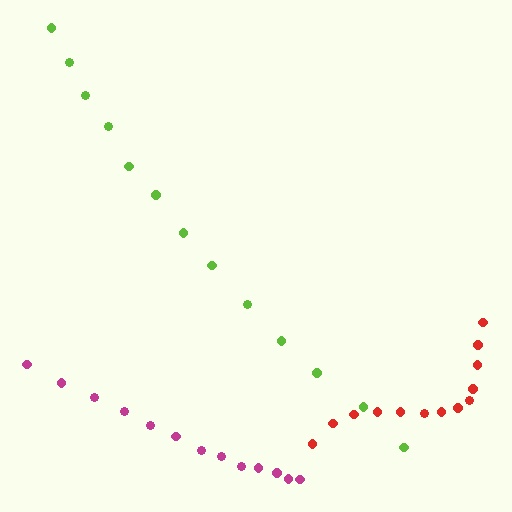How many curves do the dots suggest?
There are 3 distinct paths.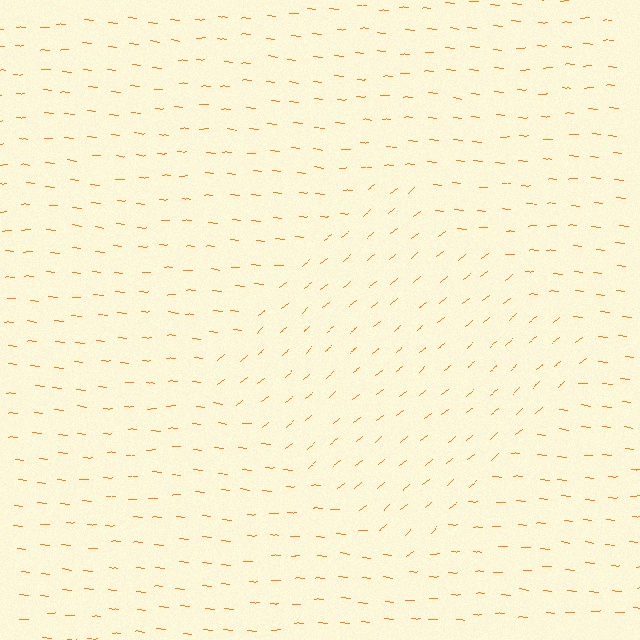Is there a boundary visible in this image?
Yes, there is a texture boundary formed by a change in line orientation.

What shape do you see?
I see a diamond.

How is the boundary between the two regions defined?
The boundary is defined purely by a change in line orientation (approximately 45 degrees difference). All lines are the same color and thickness.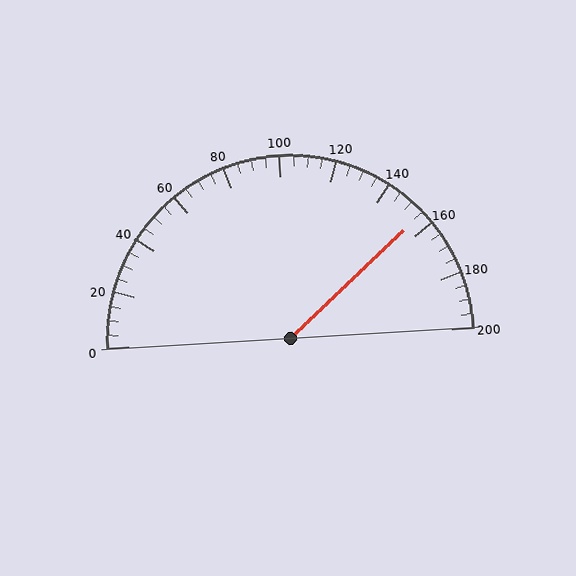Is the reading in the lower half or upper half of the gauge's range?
The reading is in the upper half of the range (0 to 200).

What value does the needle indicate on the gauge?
The needle indicates approximately 155.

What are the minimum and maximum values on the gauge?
The gauge ranges from 0 to 200.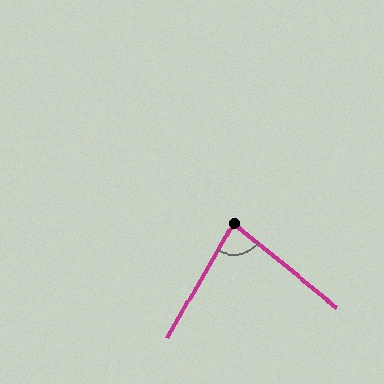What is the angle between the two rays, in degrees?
Approximately 81 degrees.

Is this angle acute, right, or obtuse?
It is acute.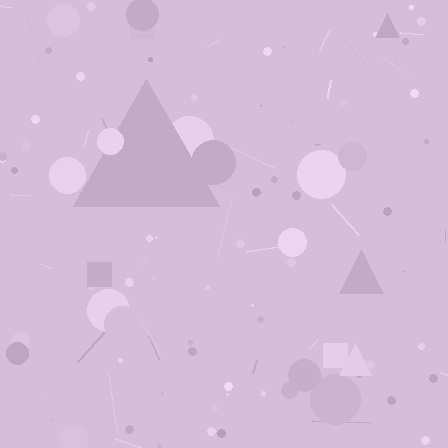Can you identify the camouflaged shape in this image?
The camouflaged shape is a triangle.